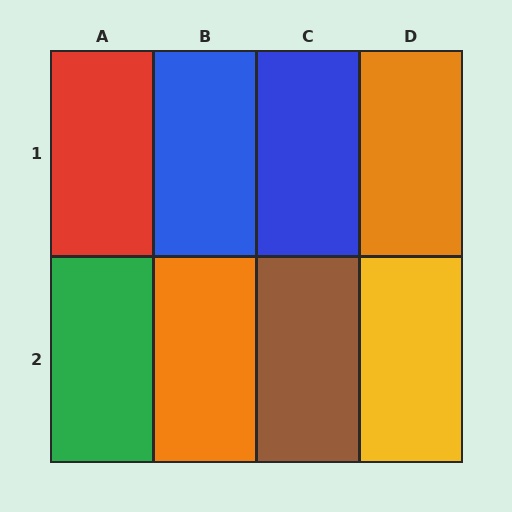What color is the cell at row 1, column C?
Blue.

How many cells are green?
1 cell is green.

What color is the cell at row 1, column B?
Blue.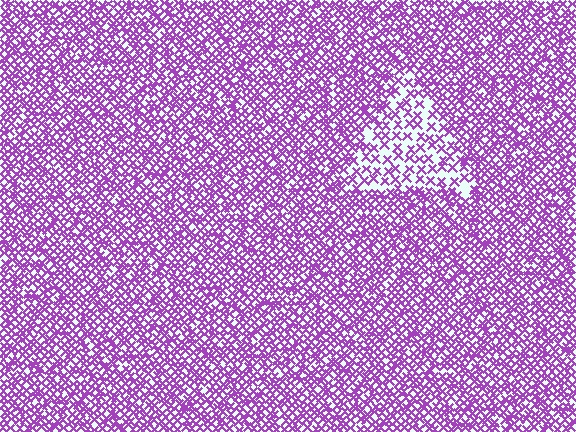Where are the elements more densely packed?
The elements are more densely packed outside the triangle boundary.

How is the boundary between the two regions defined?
The boundary is defined by a change in element density (approximately 2.1x ratio). All elements are the same color, size, and shape.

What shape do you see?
I see a triangle.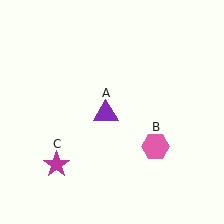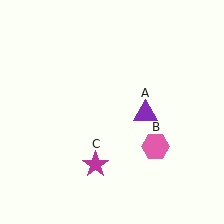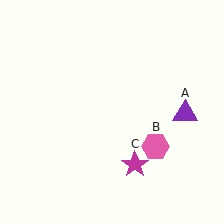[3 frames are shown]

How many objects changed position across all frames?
2 objects changed position: purple triangle (object A), magenta star (object C).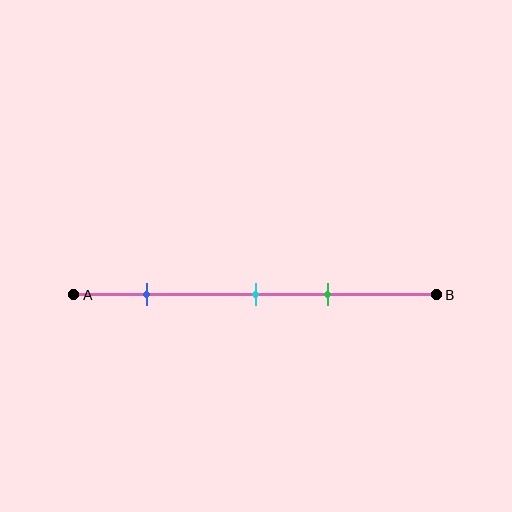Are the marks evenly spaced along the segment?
No, the marks are not evenly spaced.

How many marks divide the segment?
There are 3 marks dividing the segment.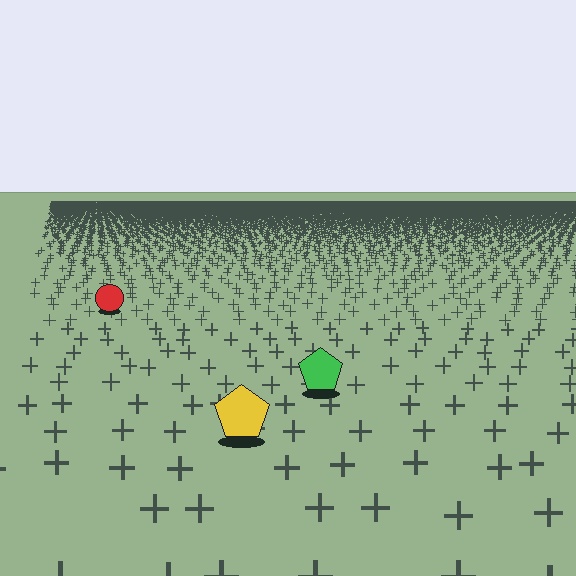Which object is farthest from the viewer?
The red circle is farthest from the viewer. It appears smaller and the ground texture around it is denser.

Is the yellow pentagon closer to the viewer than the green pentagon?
Yes. The yellow pentagon is closer — you can tell from the texture gradient: the ground texture is coarser near it.